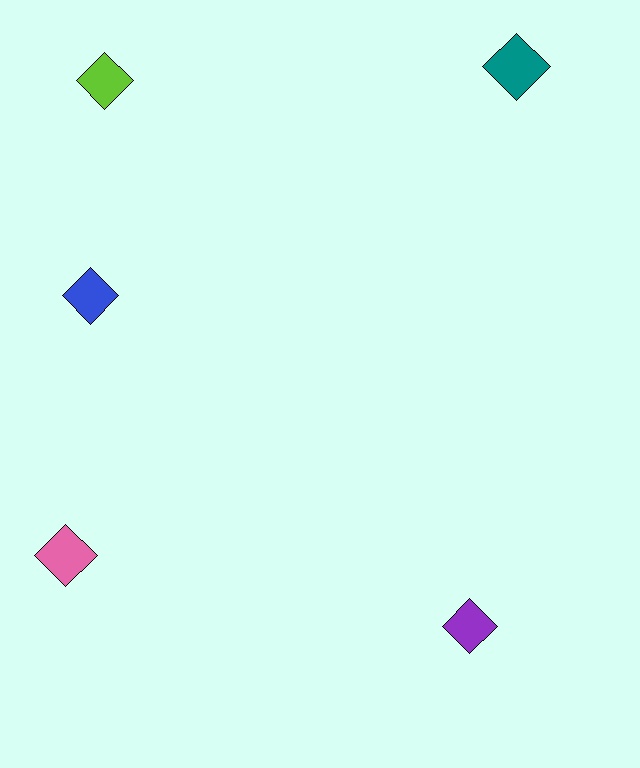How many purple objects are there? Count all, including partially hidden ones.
There is 1 purple object.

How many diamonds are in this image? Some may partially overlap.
There are 5 diamonds.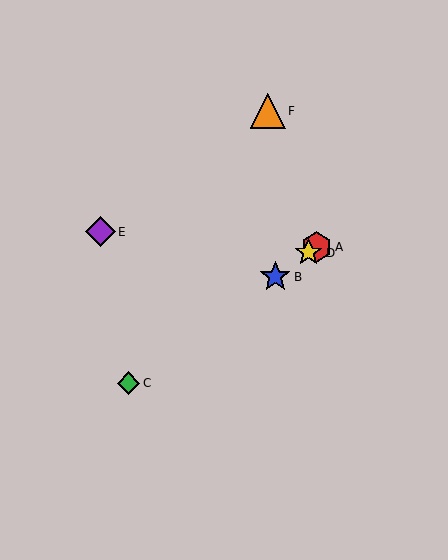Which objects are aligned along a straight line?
Objects A, B, C, D are aligned along a straight line.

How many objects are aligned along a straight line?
4 objects (A, B, C, D) are aligned along a straight line.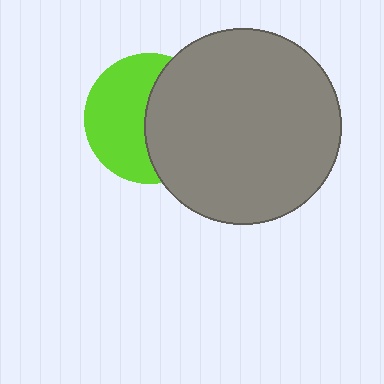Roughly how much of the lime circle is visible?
About half of it is visible (roughly 52%).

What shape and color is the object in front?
The object in front is a gray circle.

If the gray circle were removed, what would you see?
You would see the complete lime circle.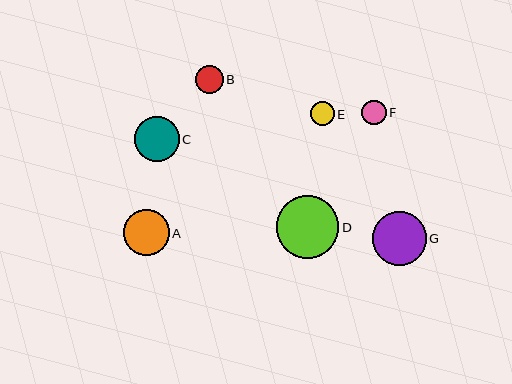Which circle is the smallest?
Circle E is the smallest with a size of approximately 24 pixels.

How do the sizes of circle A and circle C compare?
Circle A and circle C are approximately the same size.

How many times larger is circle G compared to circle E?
Circle G is approximately 2.2 times the size of circle E.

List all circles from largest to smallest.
From largest to smallest: D, G, A, C, B, F, E.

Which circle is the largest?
Circle D is the largest with a size of approximately 63 pixels.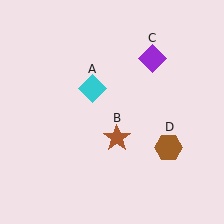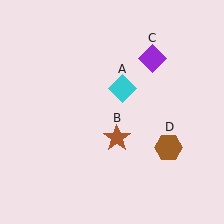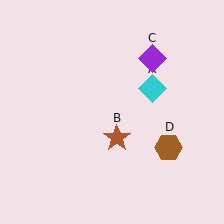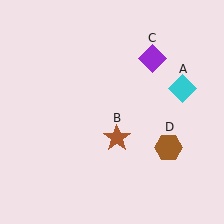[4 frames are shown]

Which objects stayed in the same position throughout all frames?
Brown star (object B) and purple diamond (object C) and brown hexagon (object D) remained stationary.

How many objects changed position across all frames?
1 object changed position: cyan diamond (object A).